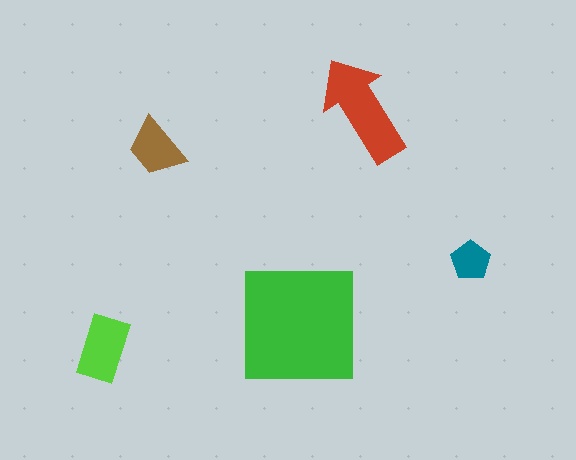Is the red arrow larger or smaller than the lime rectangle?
Larger.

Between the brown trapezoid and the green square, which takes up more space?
The green square.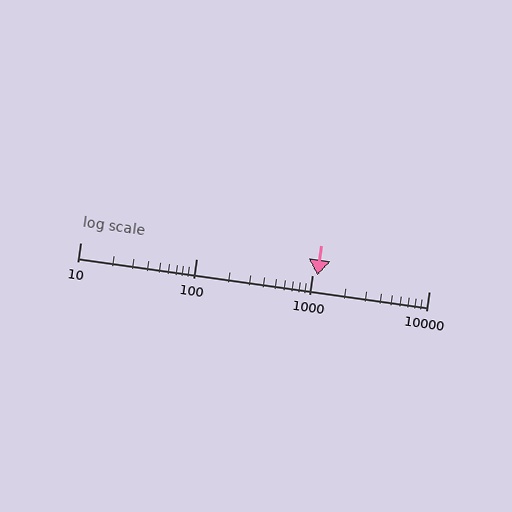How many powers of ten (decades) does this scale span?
The scale spans 3 decades, from 10 to 10000.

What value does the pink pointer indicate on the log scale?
The pointer indicates approximately 1100.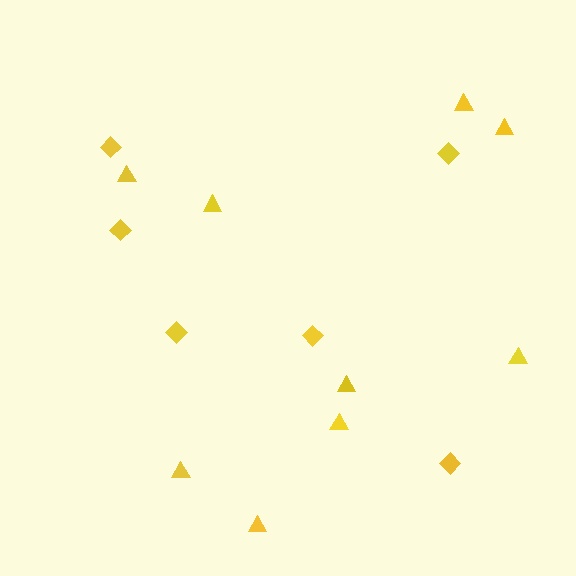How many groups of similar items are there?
There are 2 groups: one group of diamonds (6) and one group of triangles (9).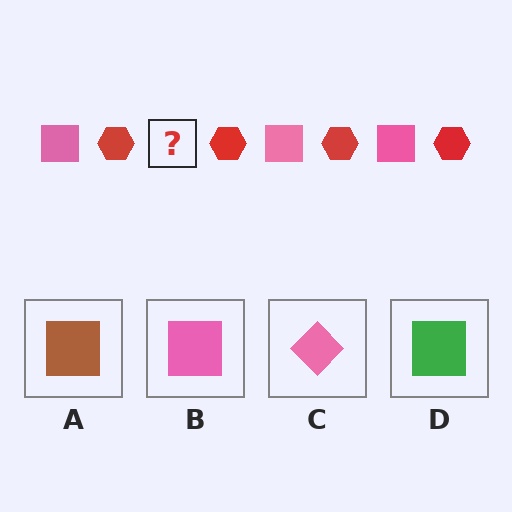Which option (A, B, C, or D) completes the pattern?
B.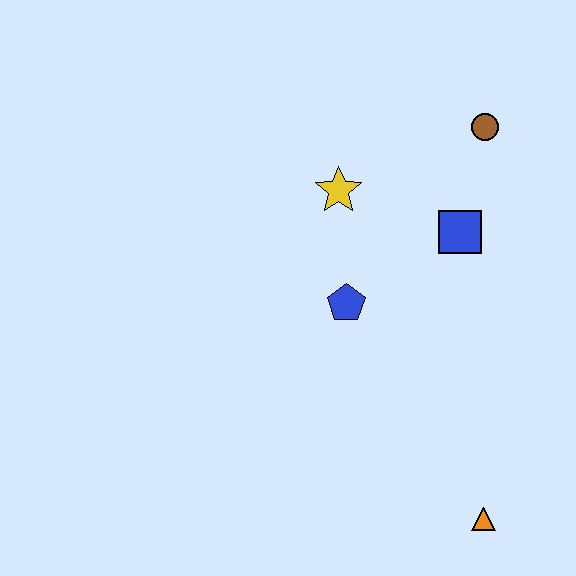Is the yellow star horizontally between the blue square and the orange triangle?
No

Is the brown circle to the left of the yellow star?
No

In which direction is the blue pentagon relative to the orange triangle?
The blue pentagon is above the orange triangle.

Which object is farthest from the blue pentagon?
The orange triangle is farthest from the blue pentagon.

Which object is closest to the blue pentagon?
The yellow star is closest to the blue pentagon.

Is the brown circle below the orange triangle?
No